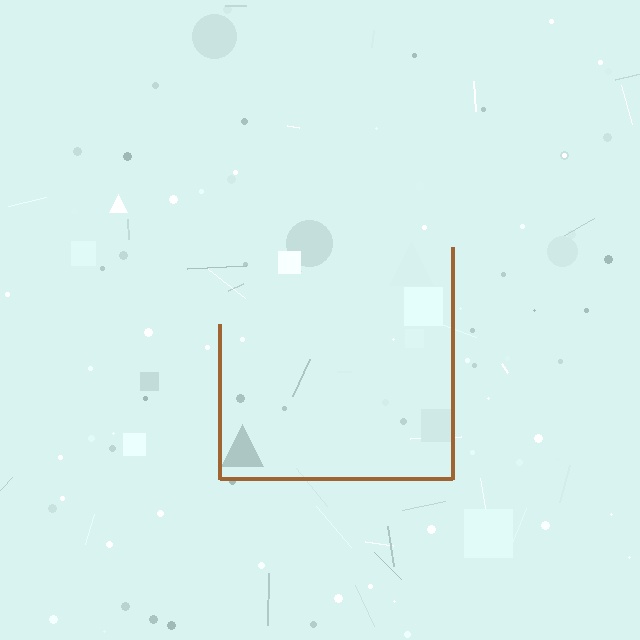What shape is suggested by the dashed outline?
The dashed outline suggests a square.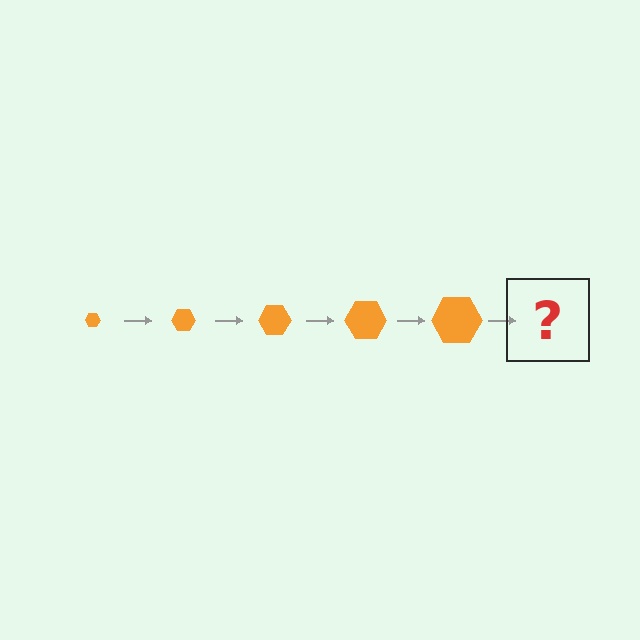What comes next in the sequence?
The next element should be an orange hexagon, larger than the previous one.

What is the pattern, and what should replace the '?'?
The pattern is that the hexagon gets progressively larger each step. The '?' should be an orange hexagon, larger than the previous one.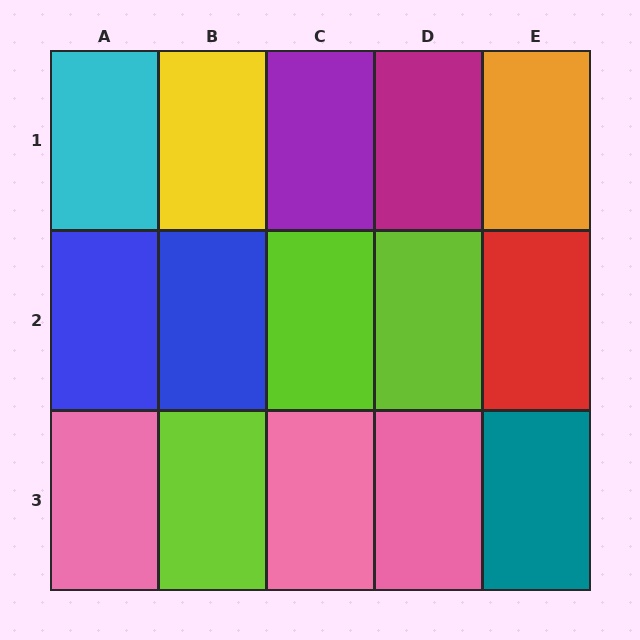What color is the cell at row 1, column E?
Orange.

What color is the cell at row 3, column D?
Pink.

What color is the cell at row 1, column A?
Cyan.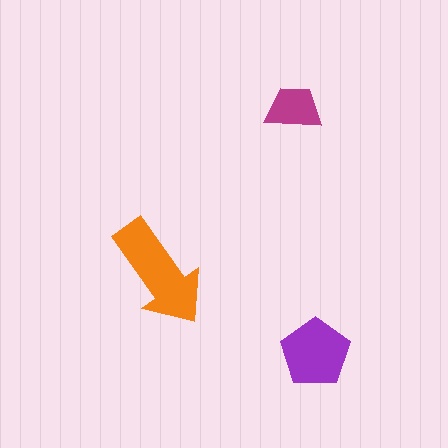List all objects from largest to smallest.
The orange arrow, the purple pentagon, the magenta trapezoid.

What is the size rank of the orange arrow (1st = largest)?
1st.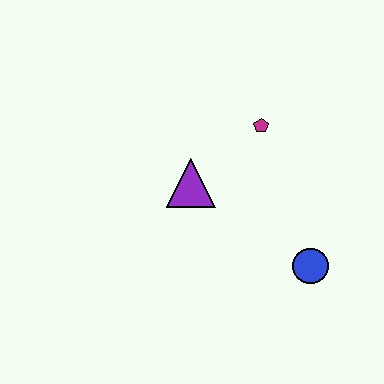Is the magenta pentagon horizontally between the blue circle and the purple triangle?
Yes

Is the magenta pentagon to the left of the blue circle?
Yes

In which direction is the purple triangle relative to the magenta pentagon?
The purple triangle is to the left of the magenta pentagon.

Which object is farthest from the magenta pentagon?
The blue circle is farthest from the magenta pentagon.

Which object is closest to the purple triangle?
The magenta pentagon is closest to the purple triangle.